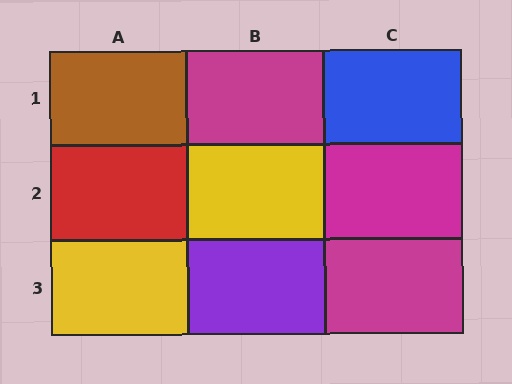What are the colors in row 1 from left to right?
Brown, magenta, blue.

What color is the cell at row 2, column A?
Red.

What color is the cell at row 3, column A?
Yellow.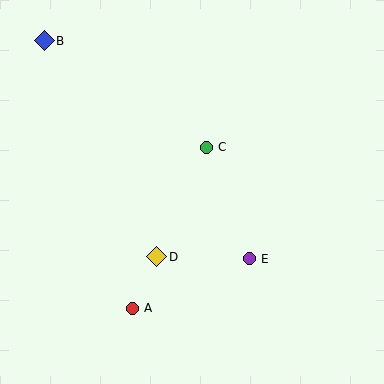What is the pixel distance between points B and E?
The distance between B and E is 299 pixels.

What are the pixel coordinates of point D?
Point D is at (157, 257).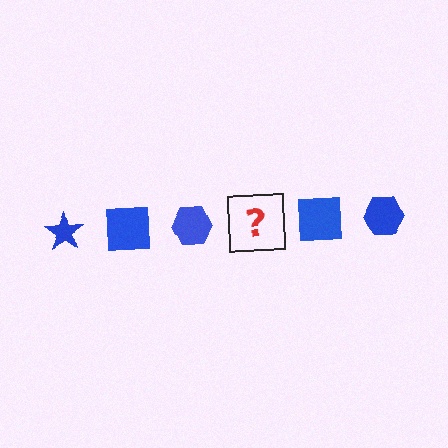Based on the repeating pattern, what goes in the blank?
The blank should be a blue star.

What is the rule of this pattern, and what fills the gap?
The rule is that the pattern cycles through star, square, hexagon shapes in blue. The gap should be filled with a blue star.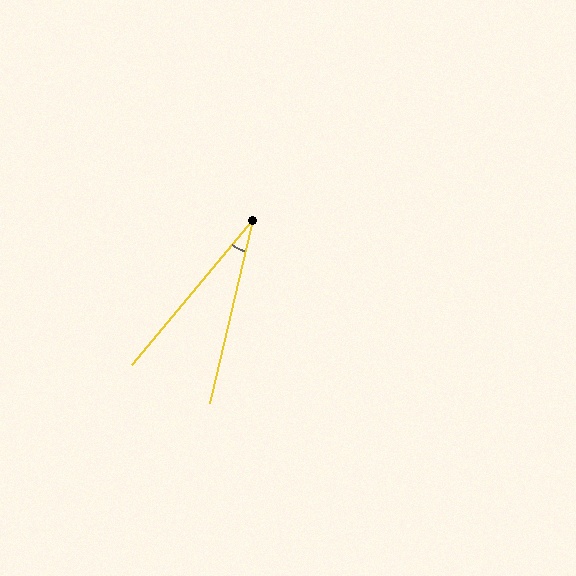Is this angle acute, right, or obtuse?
It is acute.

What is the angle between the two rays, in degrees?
Approximately 27 degrees.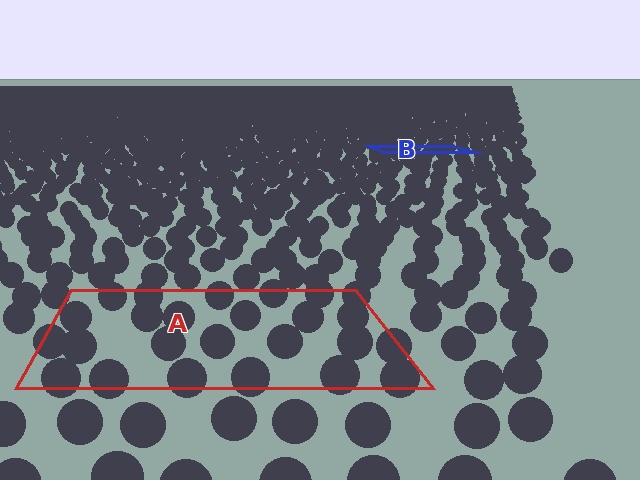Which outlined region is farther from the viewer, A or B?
Region B is farther from the viewer — the texture elements inside it appear smaller and more densely packed.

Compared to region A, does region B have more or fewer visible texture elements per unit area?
Region B has more texture elements per unit area — they are packed more densely because it is farther away.